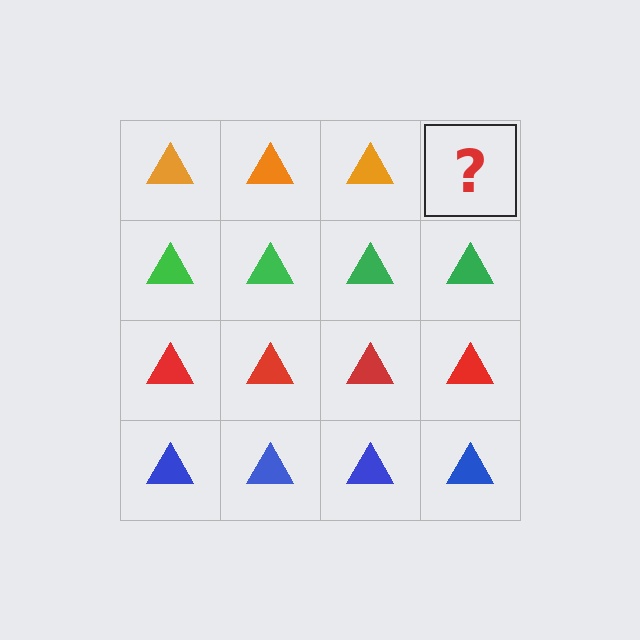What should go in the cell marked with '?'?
The missing cell should contain an orange triangle.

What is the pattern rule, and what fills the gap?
The rule is that each row has a consistent color. The gap should be filled with an orange triangle.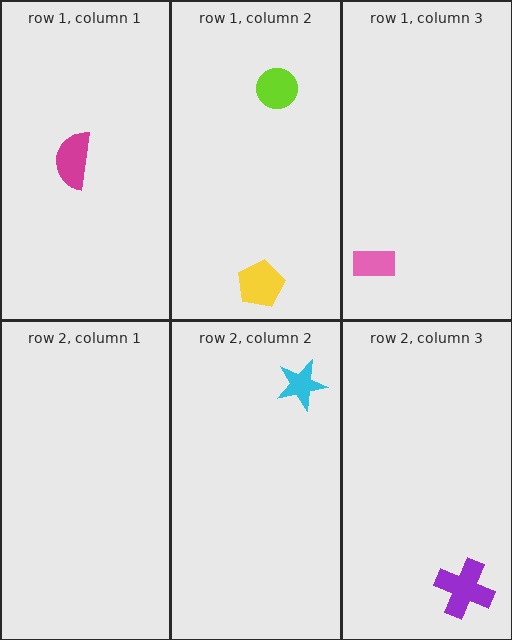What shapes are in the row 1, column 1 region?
The magenta semicircle.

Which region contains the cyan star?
The row 2, column 2 region.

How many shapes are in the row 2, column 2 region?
1.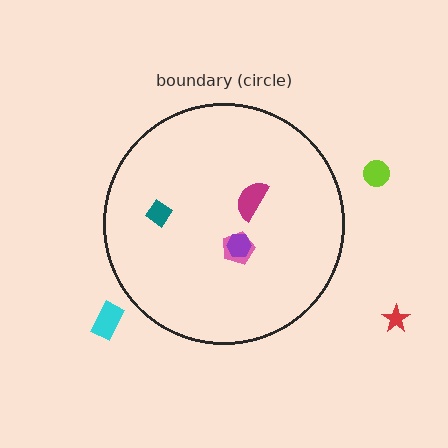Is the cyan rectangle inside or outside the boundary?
Outside.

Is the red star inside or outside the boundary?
Outside.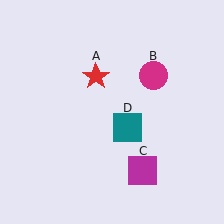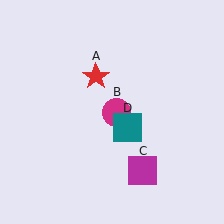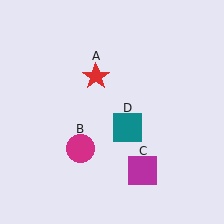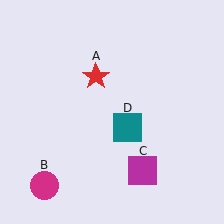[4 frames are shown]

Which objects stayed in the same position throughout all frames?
Red star (object A) and magenta square (object C) and teal square (object D) remained stationary.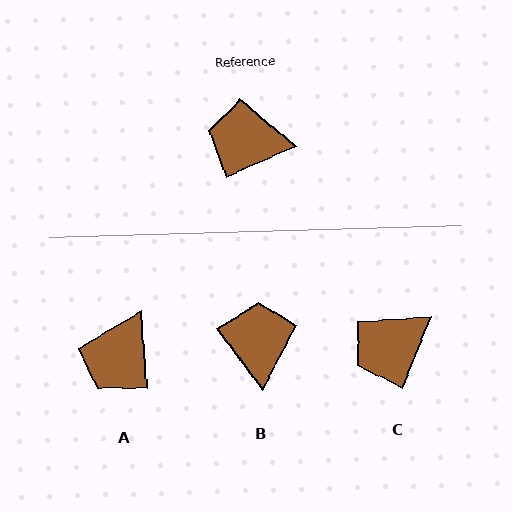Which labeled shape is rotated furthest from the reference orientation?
B, about 78 degrees away.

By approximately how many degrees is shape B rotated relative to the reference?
Approximately 78 degrees clockwise.